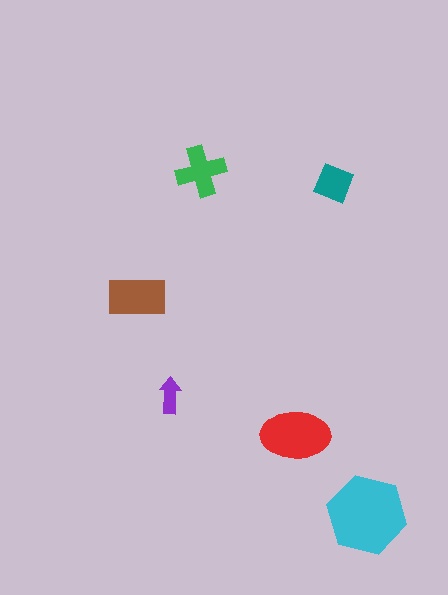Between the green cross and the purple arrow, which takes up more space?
The green cross.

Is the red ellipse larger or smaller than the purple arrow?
Larger.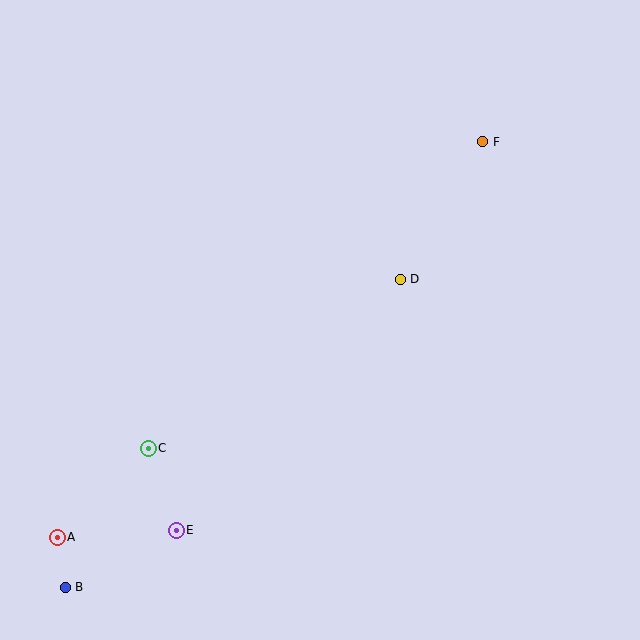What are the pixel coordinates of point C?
Point C is at (148, 448).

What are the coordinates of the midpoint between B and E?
The midpoint between B and E is at (121, 559).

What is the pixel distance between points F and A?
The distance between F and A is 581 pixels.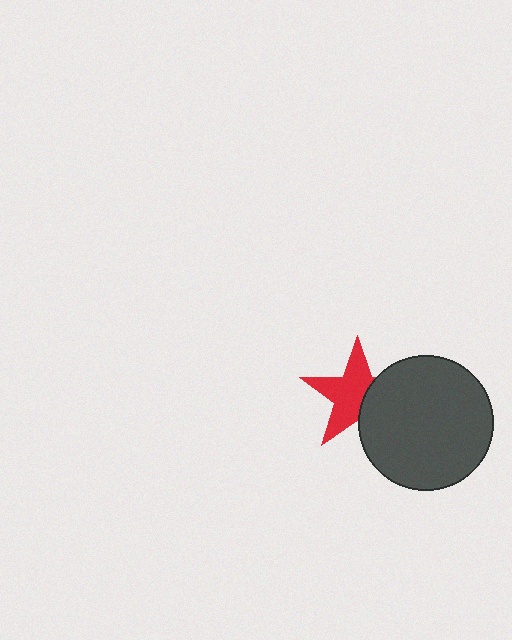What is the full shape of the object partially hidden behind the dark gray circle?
The partially hidden object is a red star.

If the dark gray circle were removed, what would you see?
You would see the complete red star.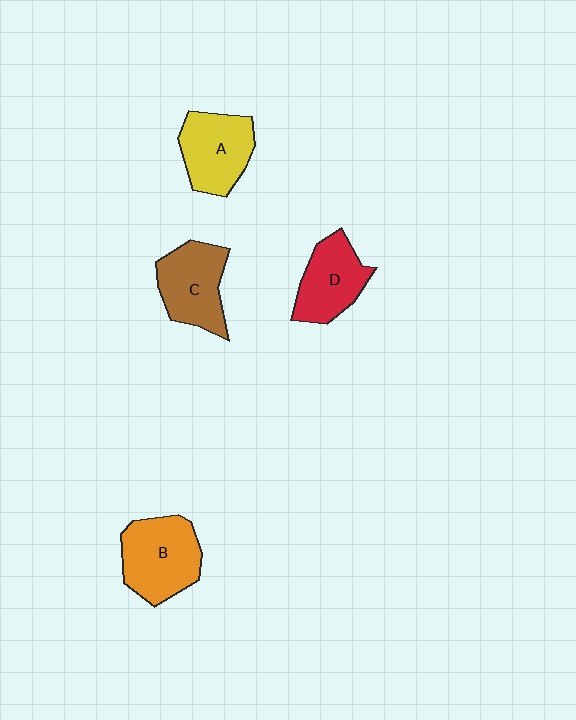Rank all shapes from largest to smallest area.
From largest to smallest: B (orange), C (brown), A (yellow), D (red).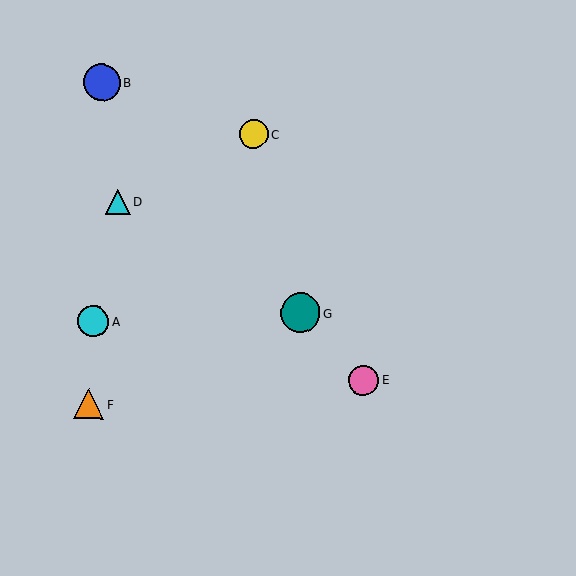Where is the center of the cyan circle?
The center of the cyan circle is at (93, 321).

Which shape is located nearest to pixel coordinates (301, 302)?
The teal circle (labeled G) at (300, 313) is nearest to that location.